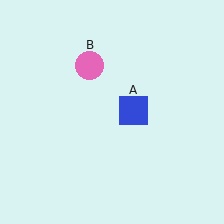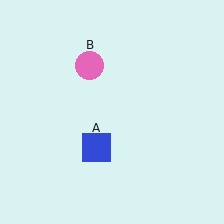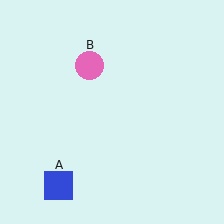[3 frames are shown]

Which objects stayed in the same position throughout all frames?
Pink circle (object B) remained stationary.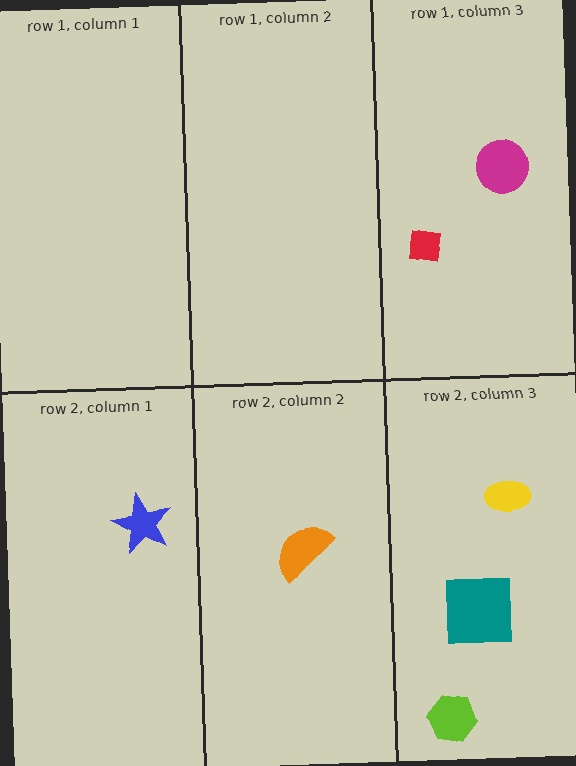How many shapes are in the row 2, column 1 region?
1.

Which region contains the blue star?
The row 2, column 1 region.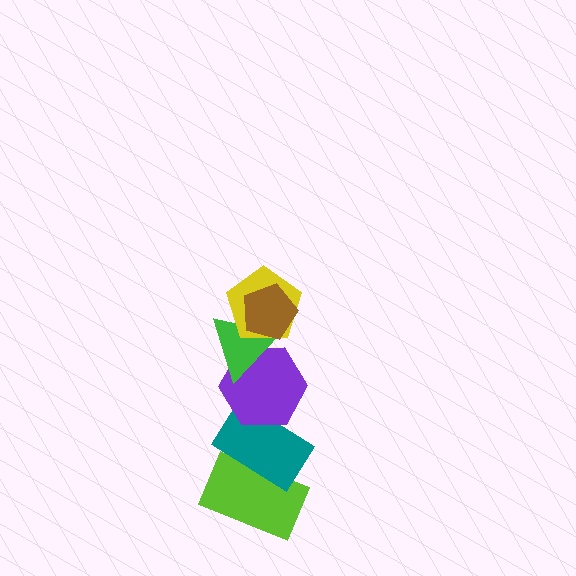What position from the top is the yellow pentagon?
The yellow pentagon is 2nd from the top.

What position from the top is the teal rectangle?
The teal rectangle is 5th from the top.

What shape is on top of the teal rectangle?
The purple hexagon is on top of the teal rectangle.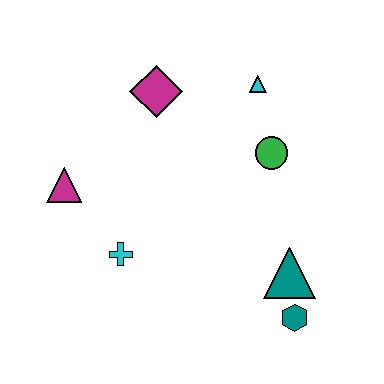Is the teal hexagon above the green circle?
No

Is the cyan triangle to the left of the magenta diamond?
No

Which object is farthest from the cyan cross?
The cyan triangle is farthest from the cyan cross.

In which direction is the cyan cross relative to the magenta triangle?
The cyan cross is below the magenta triangle.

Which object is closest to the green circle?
The cyan triangle is closest to the green circle.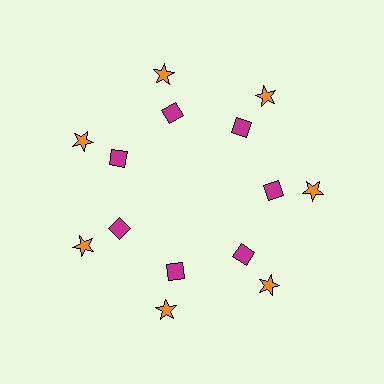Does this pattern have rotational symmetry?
Yes, this pattern has 7-fold rotational symmetry. It looks the same after rotating 51 degrees around the center.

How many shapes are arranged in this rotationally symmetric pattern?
There are 14 shapes, arranged in 7 groups of 2.